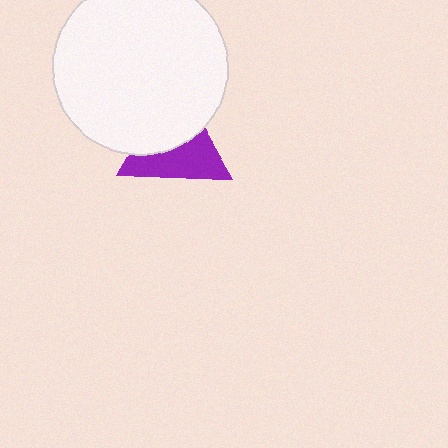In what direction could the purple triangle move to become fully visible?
The purple triangle could move down. That would shift it out from behind the white circle entirely.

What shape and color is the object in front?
The object in front is a white circle.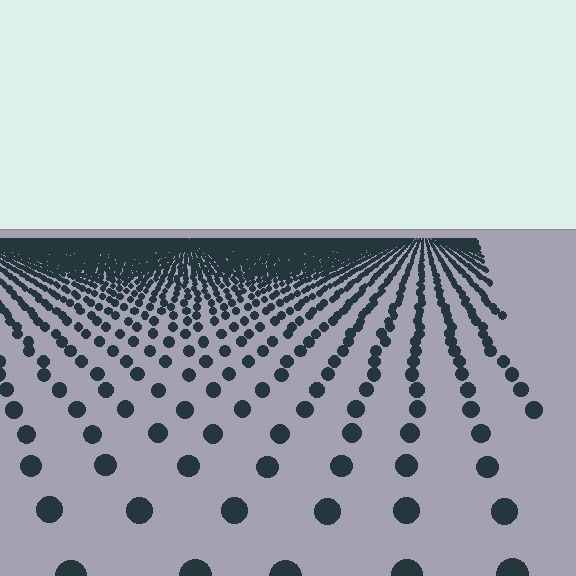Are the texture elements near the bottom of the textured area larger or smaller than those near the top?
Larger. Near the bottom, elements are closer to the viewer and appear at a bigger on-screen size.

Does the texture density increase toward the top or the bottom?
Density increases toward the top.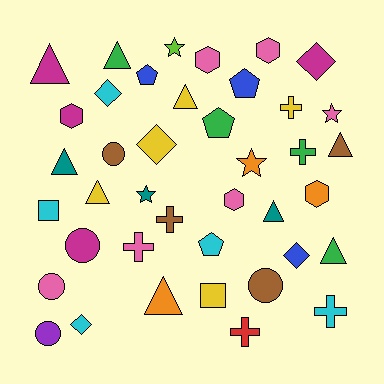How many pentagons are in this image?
There are 4 pentagons.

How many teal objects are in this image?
There are 3 teal objects.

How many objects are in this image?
There are 40 objects.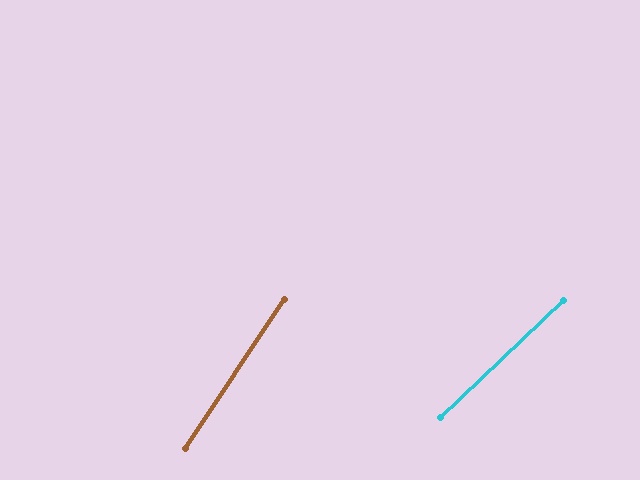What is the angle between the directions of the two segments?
Approximately 13 degrees.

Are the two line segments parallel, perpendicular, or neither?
Neither parallel nor perpendicular — they differ by about 13°.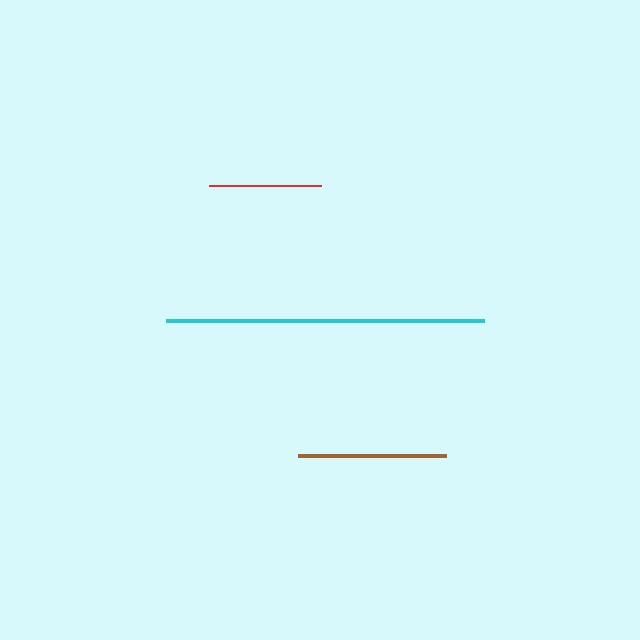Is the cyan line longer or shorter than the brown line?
The cyan line is longer than the brown line.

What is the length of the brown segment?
The brown segment is approximately 147 pixels long.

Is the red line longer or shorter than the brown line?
The brown line is longer than the red line.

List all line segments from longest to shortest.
From longest to shortest: cyan, brown, red.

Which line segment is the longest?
The cyan line is the longest at approximately 319 pixels.